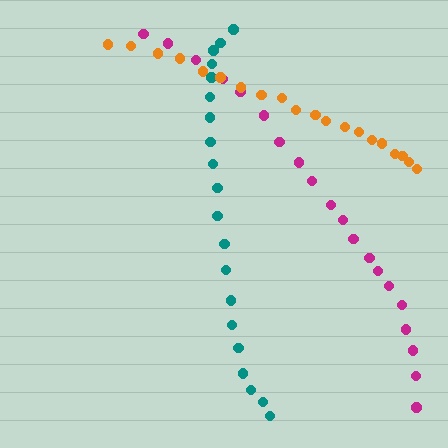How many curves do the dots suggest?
There are 3 distinct paths.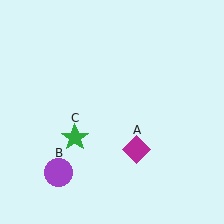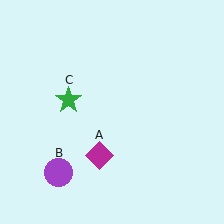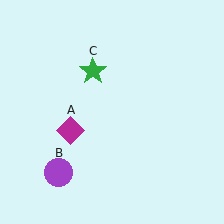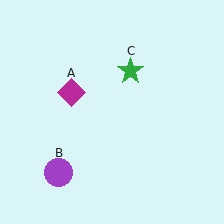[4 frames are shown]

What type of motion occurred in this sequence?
The magenta diamond (object A), green star (object C) rotated clockwise around the center of the scene.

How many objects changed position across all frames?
2 objects changed position: magenta diamond (object A), green star (object C).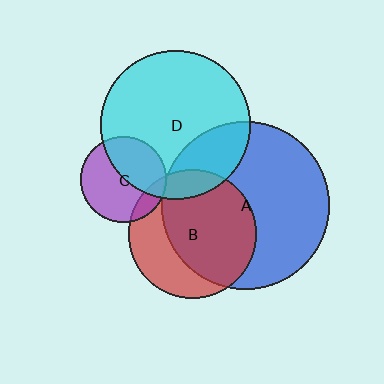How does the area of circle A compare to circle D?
Approximately 1.3 times.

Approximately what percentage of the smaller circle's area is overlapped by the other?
Approximately 65%.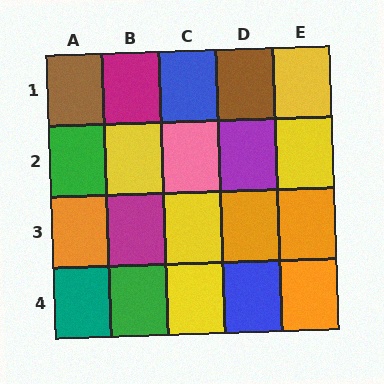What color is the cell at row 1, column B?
Magenta.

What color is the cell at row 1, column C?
Blue.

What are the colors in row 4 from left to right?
Teal, green, yellow, blue, orange.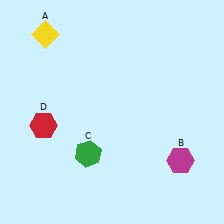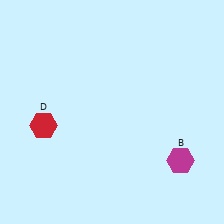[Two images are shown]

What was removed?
The green hexagon (C), the yellow diamond (A) were removed in Image 2.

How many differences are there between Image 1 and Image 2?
There are 2 differences between the two images.